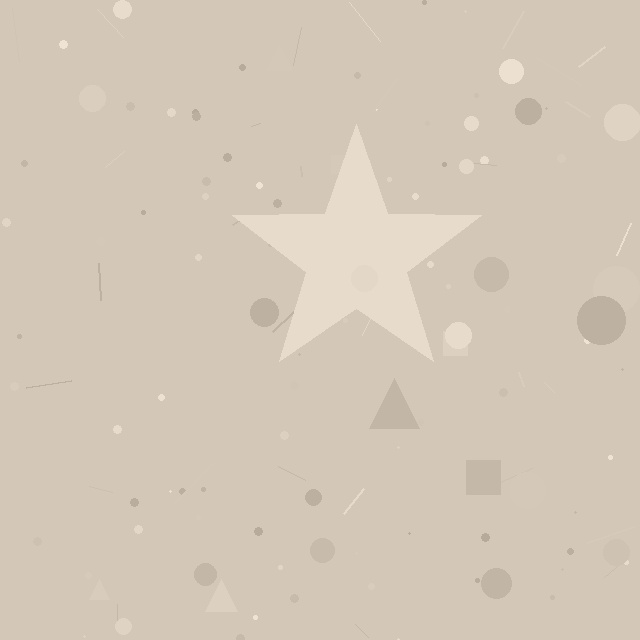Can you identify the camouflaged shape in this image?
The camouflaged shape is a star.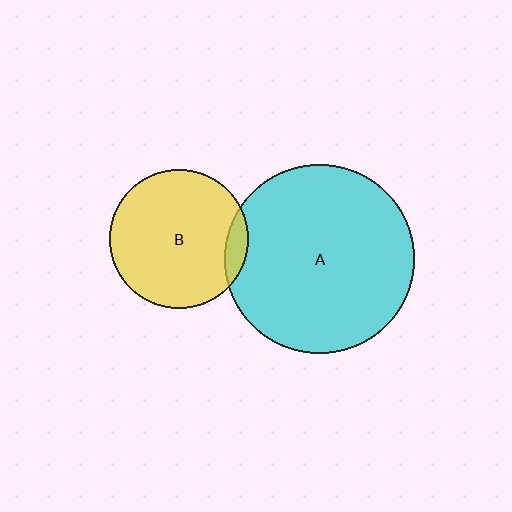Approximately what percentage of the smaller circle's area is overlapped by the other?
Approximately 10%.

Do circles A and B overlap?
Yes.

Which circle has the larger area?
Circle A (cyan).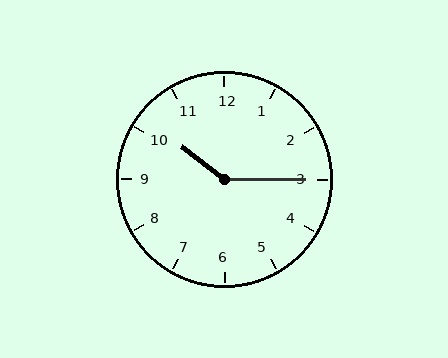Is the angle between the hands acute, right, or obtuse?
It is obtuse.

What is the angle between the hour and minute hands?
Approximately 142 degrees.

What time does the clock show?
10:15.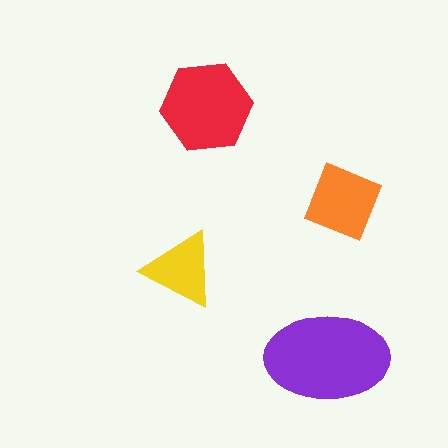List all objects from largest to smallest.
The purple ellipse, the red hexagon, the orange diamond, the yellow triangle.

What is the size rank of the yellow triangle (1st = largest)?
4th.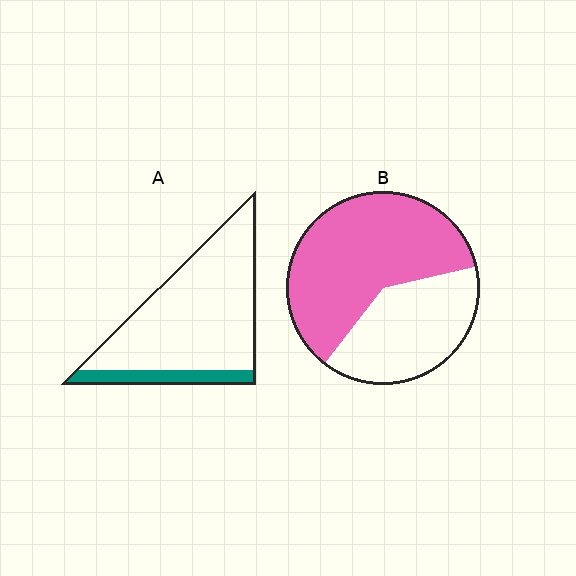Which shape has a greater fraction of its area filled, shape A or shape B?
Shape B.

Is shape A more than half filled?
No.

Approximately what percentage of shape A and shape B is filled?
A is approximately 15% and B is approximately 60%.